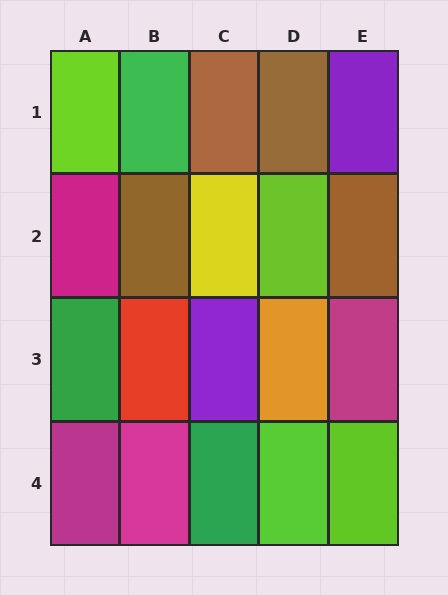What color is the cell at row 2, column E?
Brown.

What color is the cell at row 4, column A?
Magenta.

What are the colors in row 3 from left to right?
Green, red, purple, orange, magenta.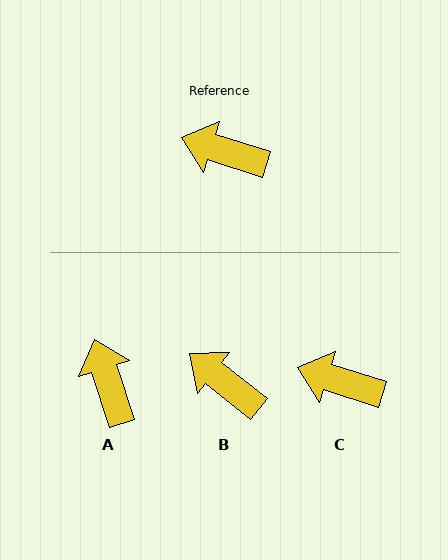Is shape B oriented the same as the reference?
No, it is off by about 21 degrees.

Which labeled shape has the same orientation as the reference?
C.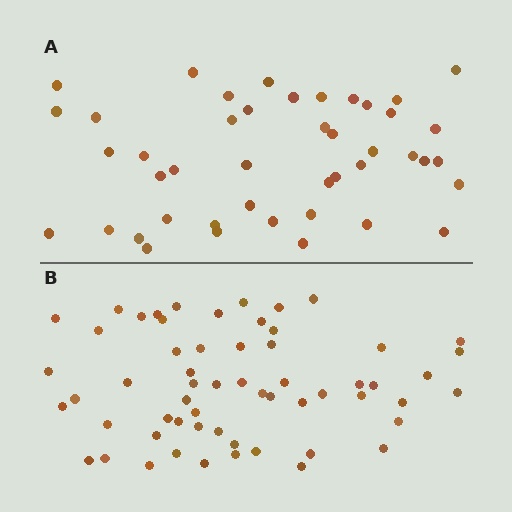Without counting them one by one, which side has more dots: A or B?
Region B (the bottom region) has more dots.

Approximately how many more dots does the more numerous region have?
Region B has approximately 15 more dots than region A.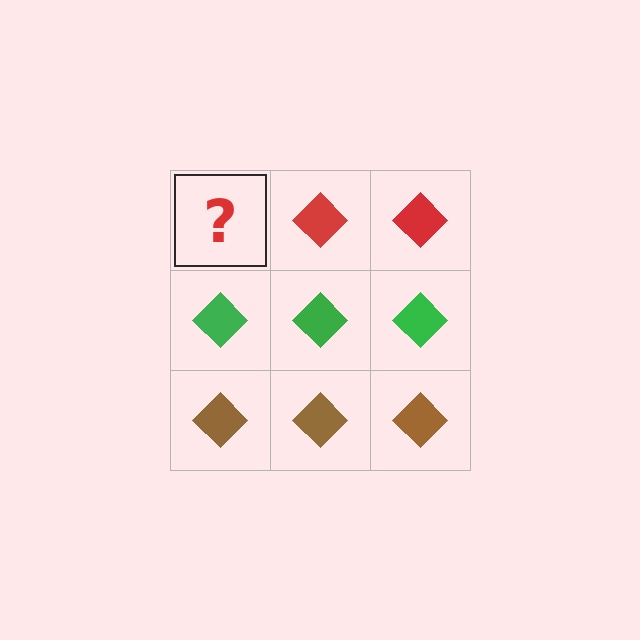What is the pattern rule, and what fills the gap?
The rule is that each row has a consistent color. The gap should be filled with a red diamond.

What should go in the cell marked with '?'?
The missing cell should contain a red diamond.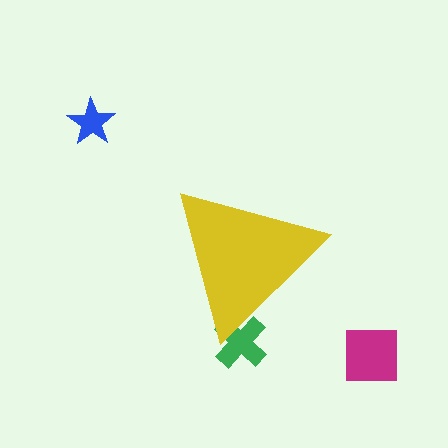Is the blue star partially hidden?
No, the blue star is fully visible.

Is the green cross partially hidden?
Yes, the green cross is partially hidden behind the yellow triangle.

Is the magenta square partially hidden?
No, the magenta square is fully visible.